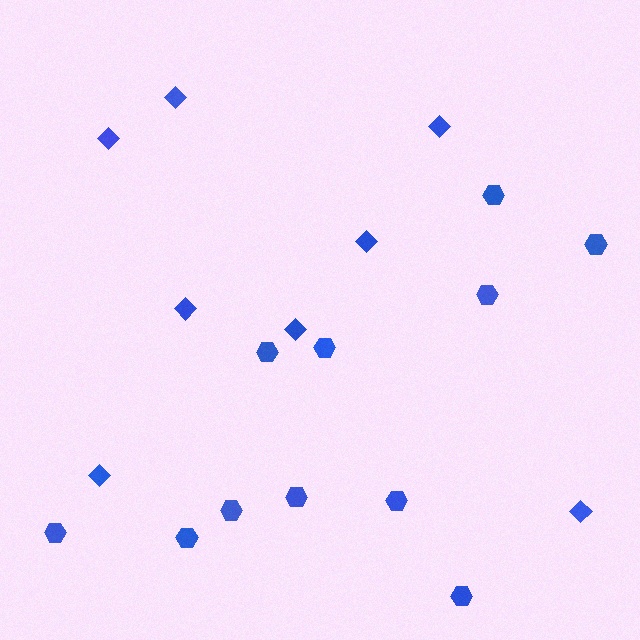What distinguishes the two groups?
There are 2 groups: one group of hexagons (11) and one group of diamonds (8).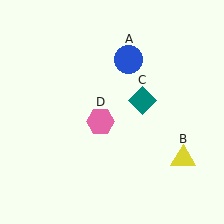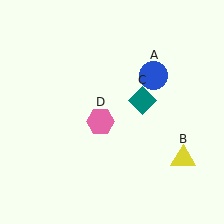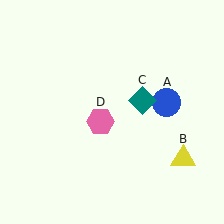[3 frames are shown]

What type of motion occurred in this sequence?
The blue circle (object A) rotated clockwise around the center of the scene.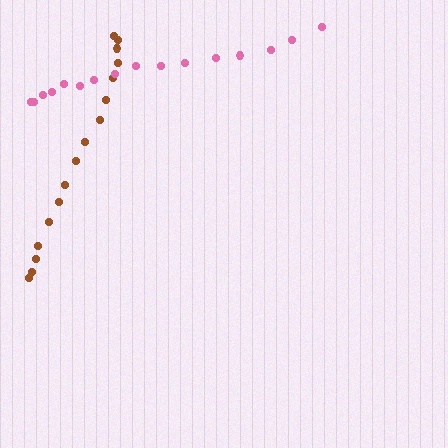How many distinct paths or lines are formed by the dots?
There are 2 distinct paths.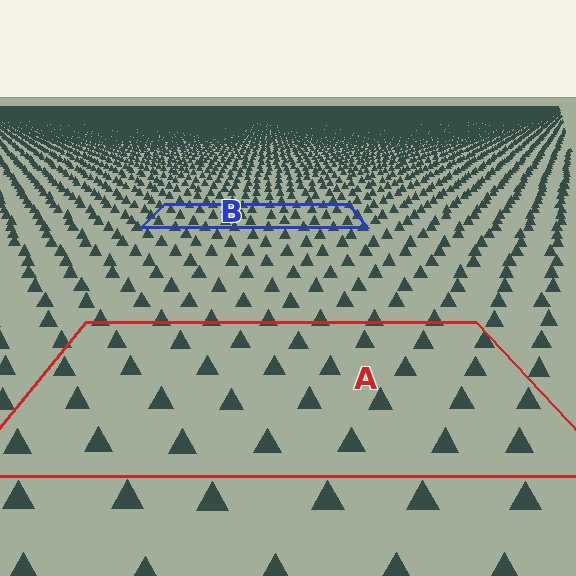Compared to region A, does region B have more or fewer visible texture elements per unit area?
Region B has more texture elements per unit area — they are packed more densely because it is farther away.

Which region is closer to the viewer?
Region A is closer. The texture elements there are larger and more spread out.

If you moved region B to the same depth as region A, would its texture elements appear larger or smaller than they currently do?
They would appear larger. At a closer depth, the same texture elements are projected at a bigger on-screen size.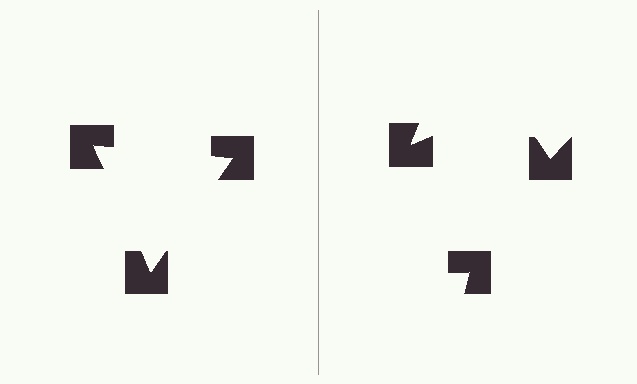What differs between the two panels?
The notched squares are positioned identically on both sides; only the wedge orientations differ. On the left they align to a triangle; on the right they are misaligned.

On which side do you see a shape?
An illusory triangle appears on the left side. On the right side the wedge cuts are rotated, so no coherent shape forms.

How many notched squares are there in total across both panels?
6 — 3 on each side.